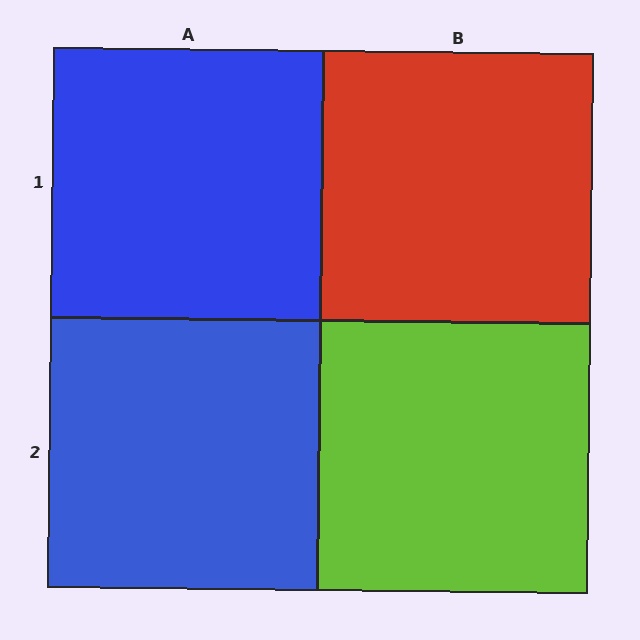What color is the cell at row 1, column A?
Blue.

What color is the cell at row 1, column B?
Red.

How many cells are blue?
2 cells are blue.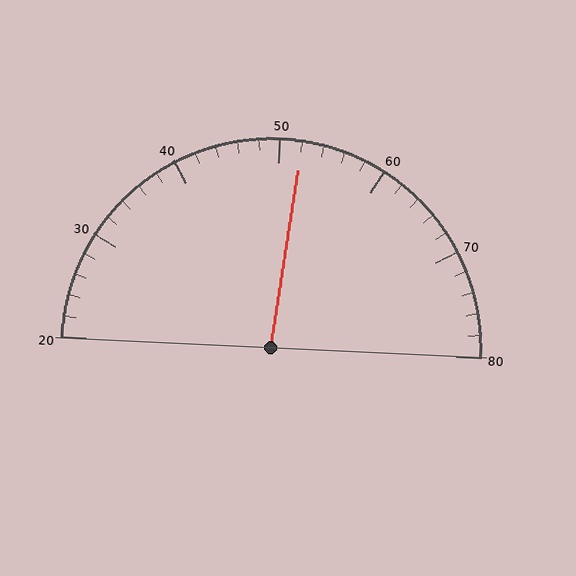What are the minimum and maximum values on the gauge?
The gauge ranges from 20 to 80.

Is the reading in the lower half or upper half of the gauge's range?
The reading is in the upper half of the range (20 to 80).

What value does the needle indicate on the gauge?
The needle indicates approximately 52.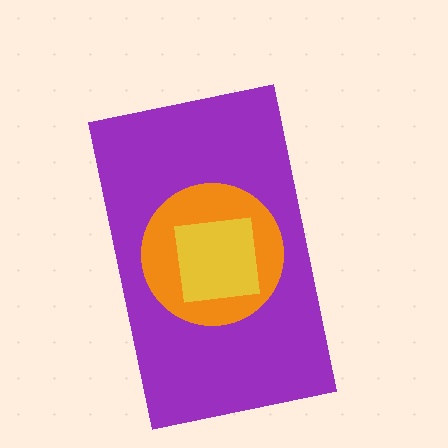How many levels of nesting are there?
3.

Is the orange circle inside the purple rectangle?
Yes.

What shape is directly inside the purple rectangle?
The orange circle.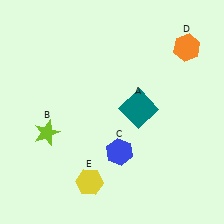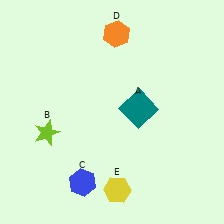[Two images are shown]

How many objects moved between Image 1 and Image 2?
3 objects moved between the two images.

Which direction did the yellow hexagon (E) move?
The yellow hexagon (E) moved right.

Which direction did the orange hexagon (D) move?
The orange hexagon (D) moved left.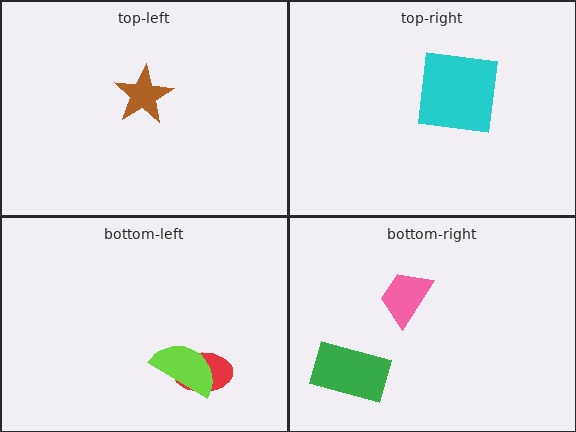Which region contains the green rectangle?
The bottom-right region.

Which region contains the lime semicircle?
The bottom-left region.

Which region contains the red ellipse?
The bottom-left region.